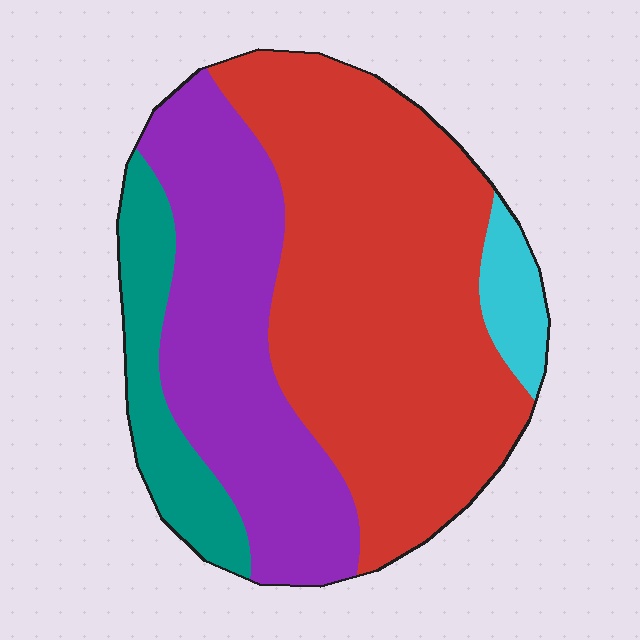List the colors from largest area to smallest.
From largest to smallest: red, purple, teal, cyan.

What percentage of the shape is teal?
Teal takes up less than a sixth of the shape.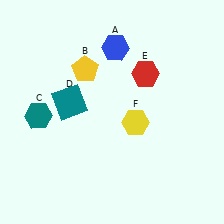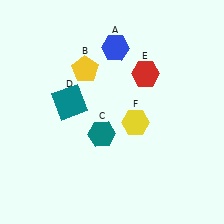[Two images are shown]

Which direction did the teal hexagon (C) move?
The teal hexagon (C) moved right.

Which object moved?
The teal hexagon (C) moved right.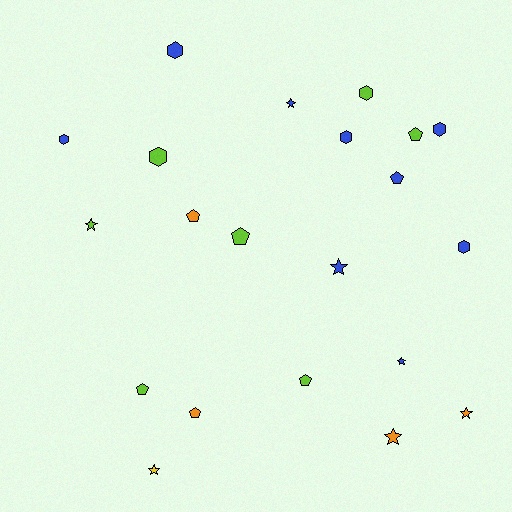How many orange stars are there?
There are 2 orange stars.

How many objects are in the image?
There are 21 objects.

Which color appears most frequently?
Blue, with 9 objects.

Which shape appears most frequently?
Hexagon, with 7 objects.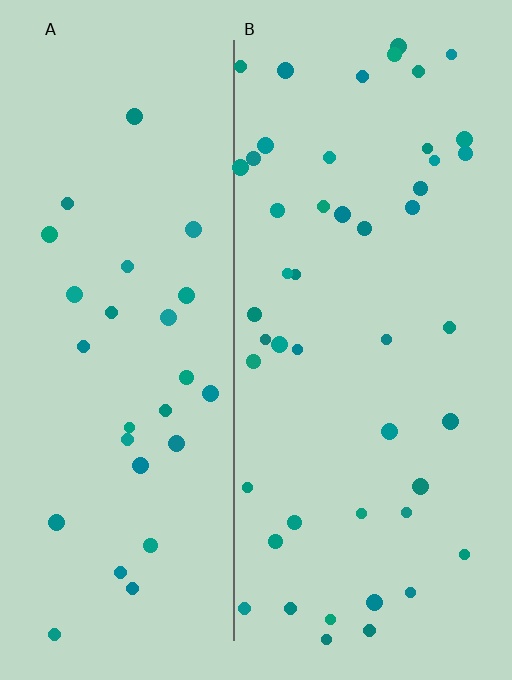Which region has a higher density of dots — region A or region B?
B (the right).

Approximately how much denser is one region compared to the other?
Approximately 1.7× — region B over region A.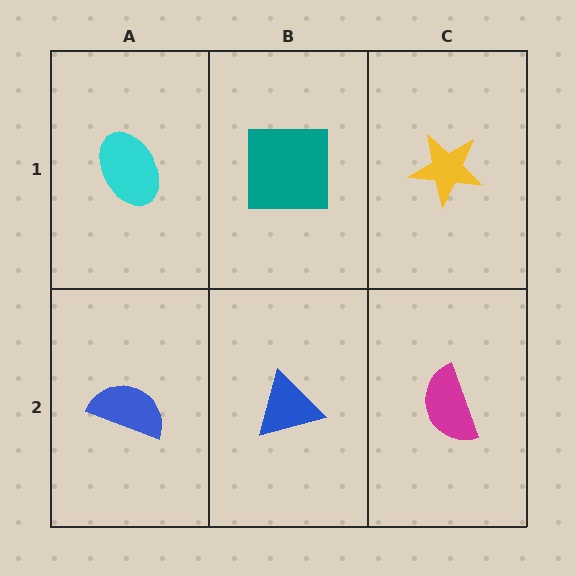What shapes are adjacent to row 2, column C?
A yellow star (row 1, column C), a blue triangle (row 2, column B).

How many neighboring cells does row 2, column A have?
2.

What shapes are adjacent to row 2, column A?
A cyan ellipse (row 1, column A), a blue triangle (row 2, column B).